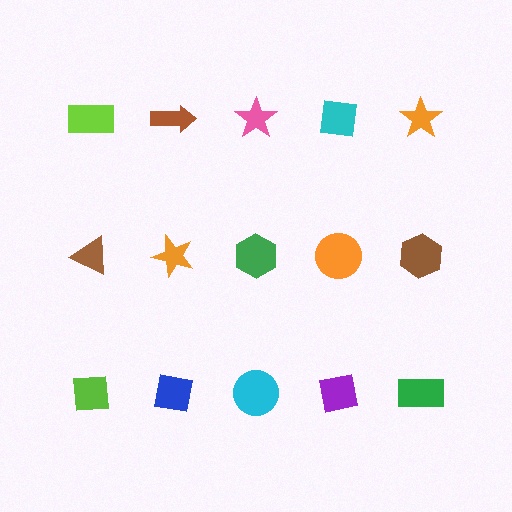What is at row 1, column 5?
An orange star.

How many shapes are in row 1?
5 shapes.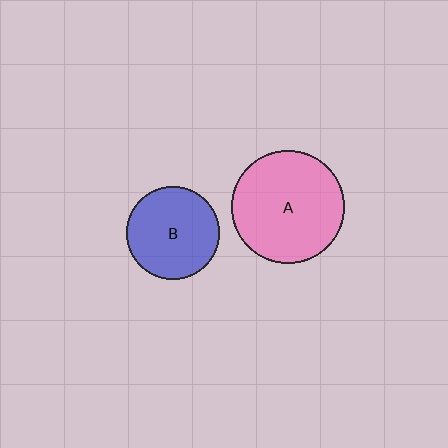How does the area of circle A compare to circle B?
Approximately 1.5 times.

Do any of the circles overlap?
No, none of the circles overlap.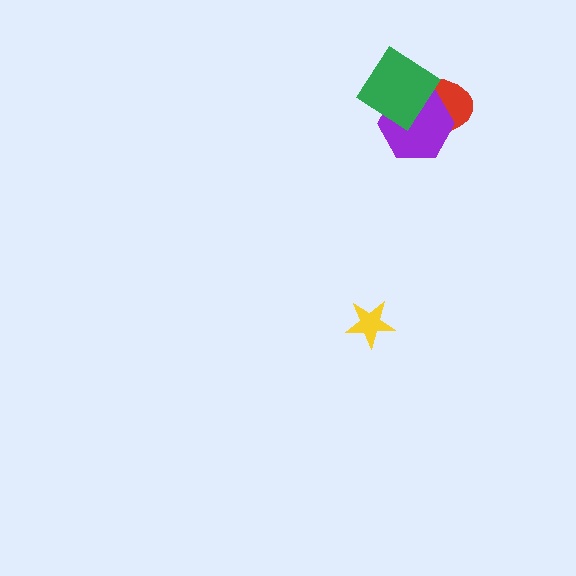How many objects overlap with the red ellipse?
2 objects overlap with the red ellipse.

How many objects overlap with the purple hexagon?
2 objects overlap with the purple hexagon.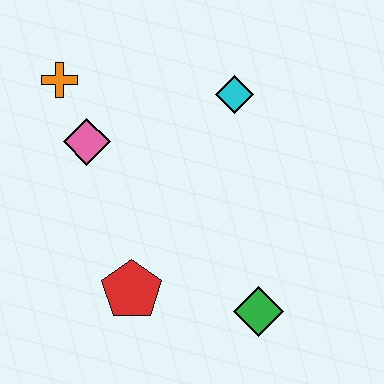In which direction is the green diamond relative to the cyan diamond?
The green diamond is below the cyan diamond.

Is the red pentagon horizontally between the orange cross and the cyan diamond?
Yes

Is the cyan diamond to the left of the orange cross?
No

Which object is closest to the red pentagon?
The green diamond is closest to the red pentagon.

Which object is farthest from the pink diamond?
The green diamond is farthest from the pink diamond.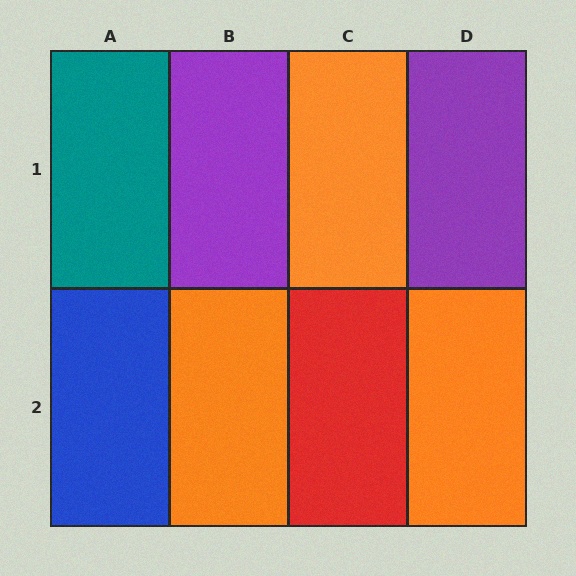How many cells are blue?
1 cell is blue.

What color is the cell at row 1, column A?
Teal.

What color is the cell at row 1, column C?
Orange.